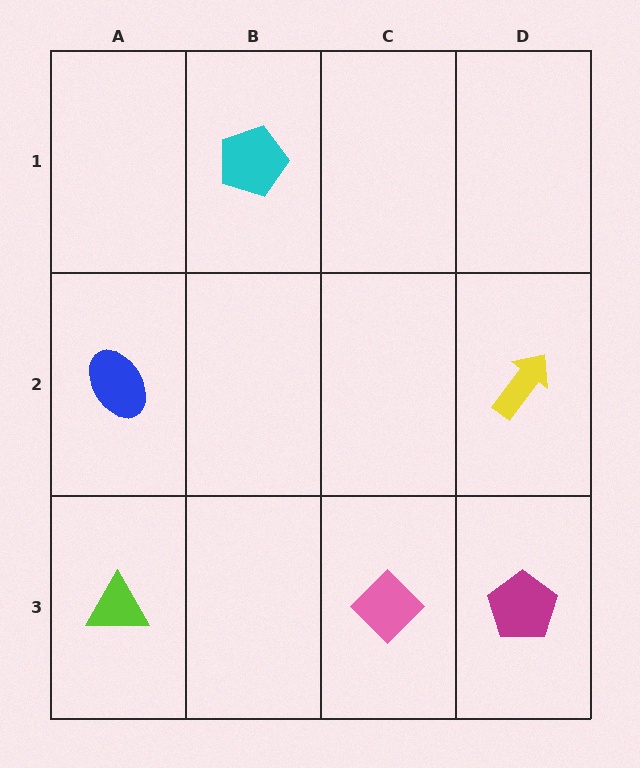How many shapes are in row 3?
3 shapes.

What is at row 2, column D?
A yellow arrow.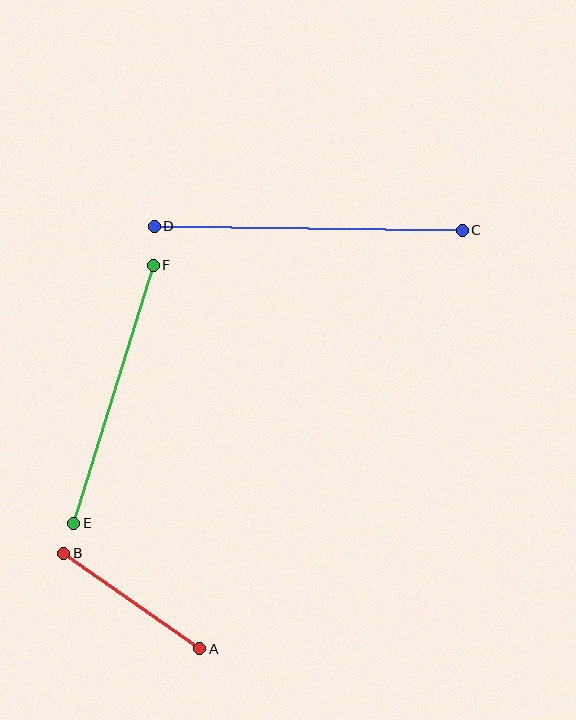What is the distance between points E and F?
The distance is approximately 270 pixels.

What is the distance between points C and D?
The distance is approximately 308 pixels.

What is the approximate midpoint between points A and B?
The midpoint is at approximately (132, 601) pixels.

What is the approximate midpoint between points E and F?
The midpoint is at approximately (114, 394) pixels.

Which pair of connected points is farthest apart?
Points C and D are farthest apart.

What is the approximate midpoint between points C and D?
The midpoint is at approximately (308, 228) pixels.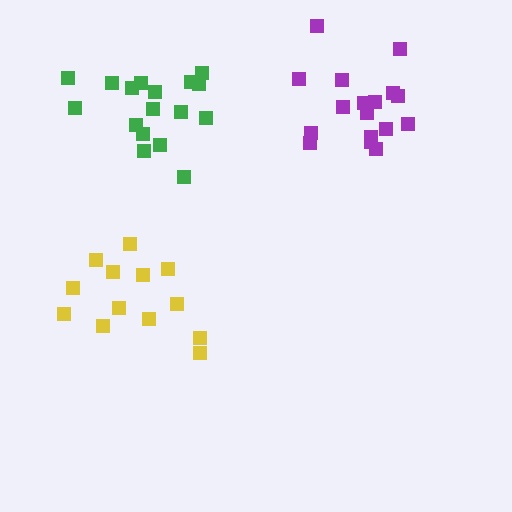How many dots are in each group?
Group 1: 13 dots, Group 2: 17 dots, Group 3: 17 dots (47 total).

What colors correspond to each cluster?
The clusters are colored: yellow, purple, green.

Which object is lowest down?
The yellow cluster is bottommost.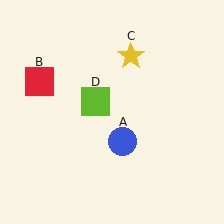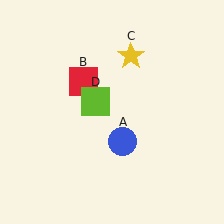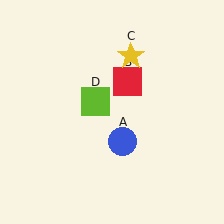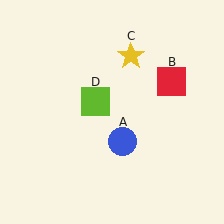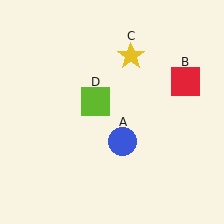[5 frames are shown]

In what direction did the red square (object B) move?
The red square (object B) moved right.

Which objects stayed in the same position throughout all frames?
Blue circle (object A) and yellow star (object C) and lime square (object D) remained stationary.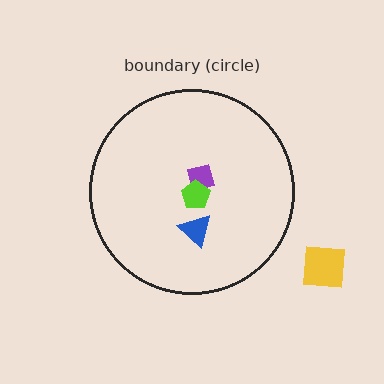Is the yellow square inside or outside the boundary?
Outside.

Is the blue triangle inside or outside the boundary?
Inside.